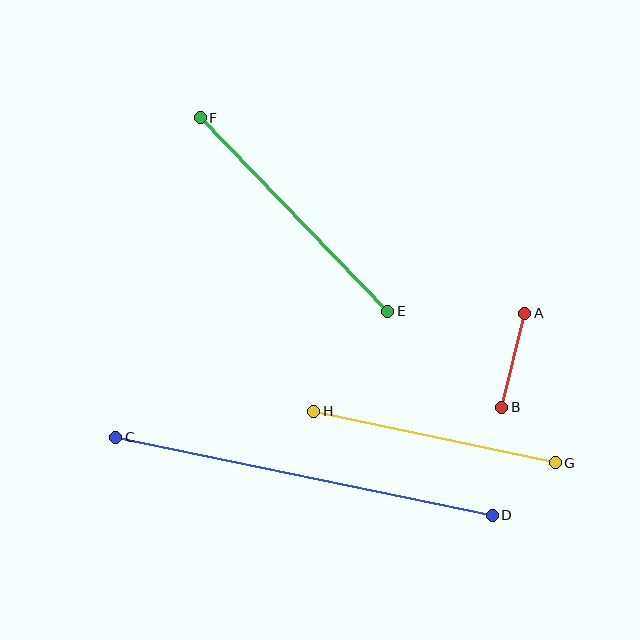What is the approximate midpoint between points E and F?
The midpoint is at approximately (294, 214) pixels.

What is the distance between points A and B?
The distance is approximately 97 pixels.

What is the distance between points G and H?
The distance is approximately 247 pixels.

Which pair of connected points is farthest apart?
Points C and D are farthest apart.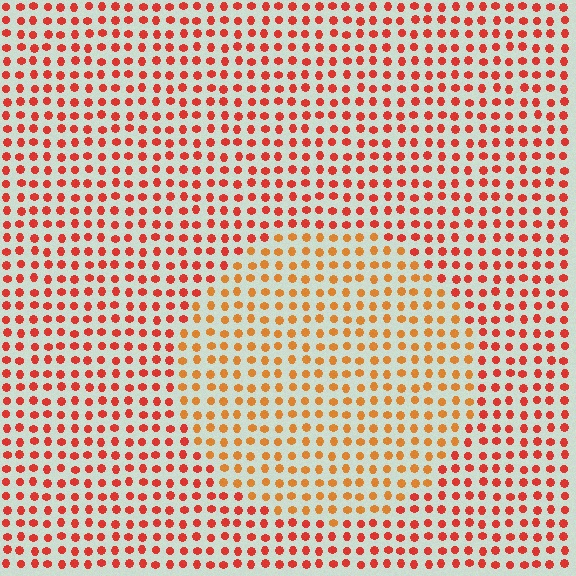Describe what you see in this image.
The image is filled with small red elements in a uniform arrangement. A circle-shaped region is visible where the elements are tinted to a slightly different hue, forming a subtle color boundary.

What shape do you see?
I see a circle.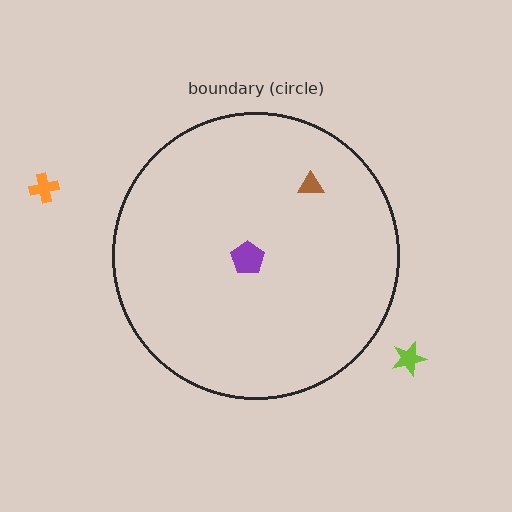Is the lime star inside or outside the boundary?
Outside.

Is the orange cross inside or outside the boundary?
Outside.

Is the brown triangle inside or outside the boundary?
Inside.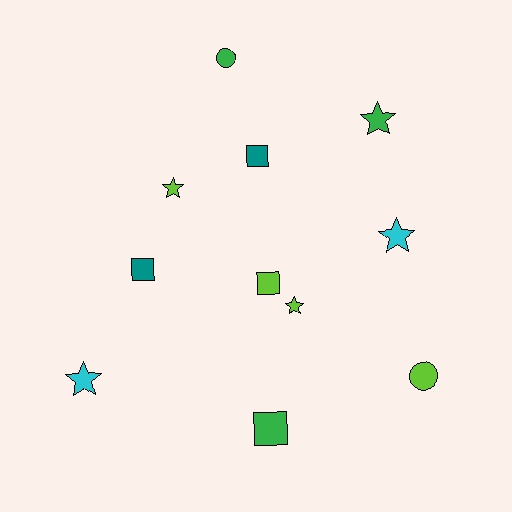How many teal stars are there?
There are no teal stars.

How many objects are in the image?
There are 11 objects.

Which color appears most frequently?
Lime, with 4 objects.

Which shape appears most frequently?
Star, with 5 objects.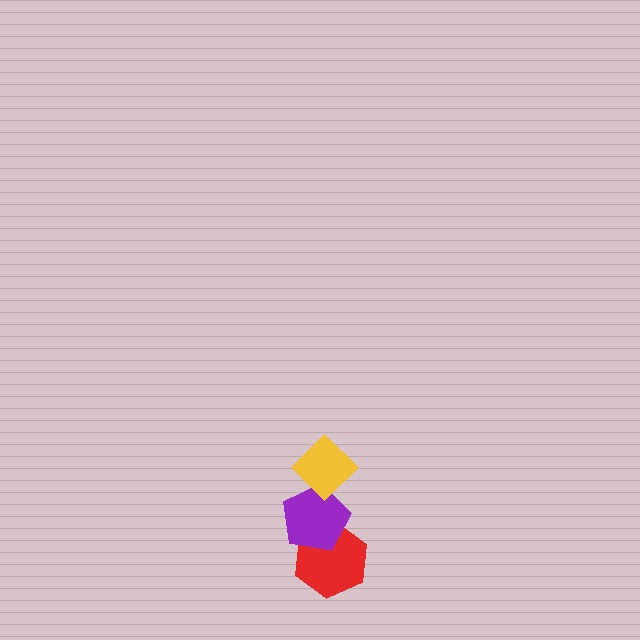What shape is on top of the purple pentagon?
The yellow diamond is on top of the purple pentagon.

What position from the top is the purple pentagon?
The purple pentagon is 2nd from the top.